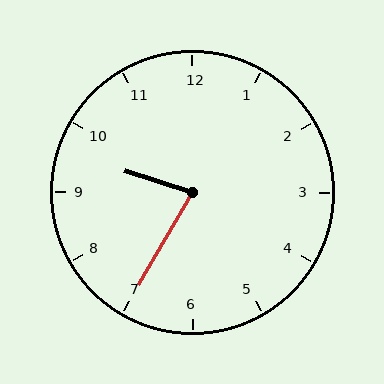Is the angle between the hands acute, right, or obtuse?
It is acute.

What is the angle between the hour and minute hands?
Approximately 78 degrees.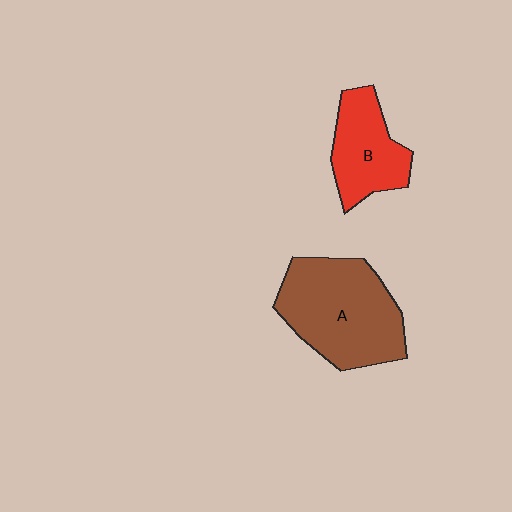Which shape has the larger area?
Shape A (brown).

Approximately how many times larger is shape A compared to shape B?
Approximately 1.7 times.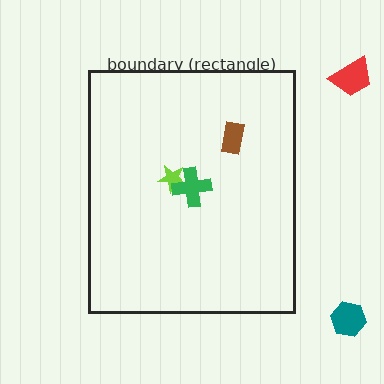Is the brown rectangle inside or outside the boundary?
Inside.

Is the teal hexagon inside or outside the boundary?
Outside.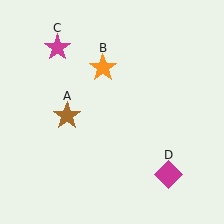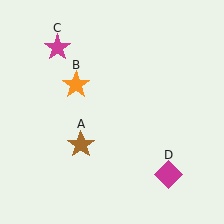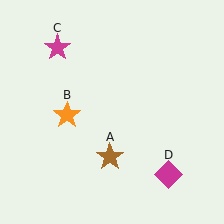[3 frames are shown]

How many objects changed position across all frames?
2 objects changed position: brown star (object A), orange star (object B).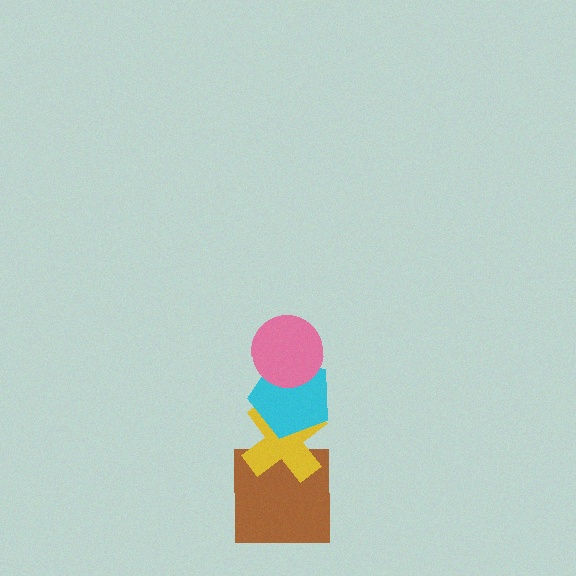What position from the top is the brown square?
The brown square is 4th from the top.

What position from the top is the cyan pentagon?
The cyan pentagon is 2nd from the top.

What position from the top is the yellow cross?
The yellow cross is 3rd from the top.